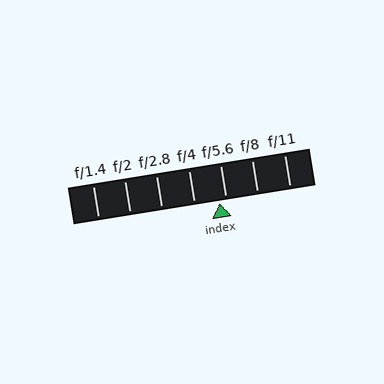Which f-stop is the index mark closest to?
The index mark is closest to f/5.6.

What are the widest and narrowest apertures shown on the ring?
The widest aperture shown is f/1.4 and the narrowest is f/11.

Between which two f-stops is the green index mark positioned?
The index mark is between f/4 and f/5.6.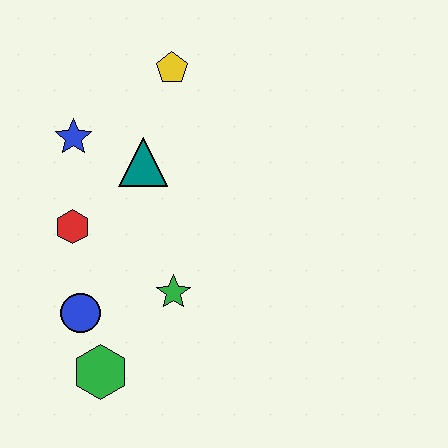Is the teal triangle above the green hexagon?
Yes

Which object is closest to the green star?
The blue circle is closest to the green star.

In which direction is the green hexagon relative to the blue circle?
The green hexagon is below the blue circle.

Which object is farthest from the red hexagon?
The yellow pentagon is farthest from the red hexagon.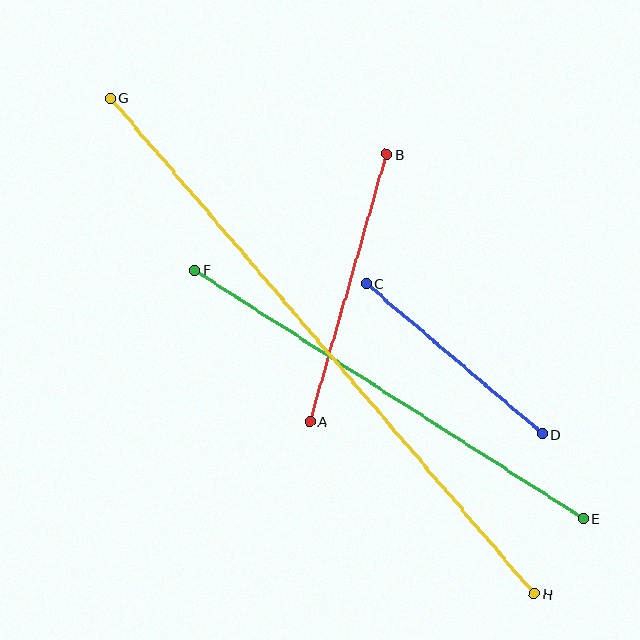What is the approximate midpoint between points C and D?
The midpoint is at approximately (454, 359) pixels.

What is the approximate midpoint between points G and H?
The midpoint is at approximately (322, 346) pixels.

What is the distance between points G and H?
The distance is approximately 652 pixels.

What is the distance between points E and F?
The distance is approximately 461 pixels.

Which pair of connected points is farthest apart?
Points G and H are farthest apart.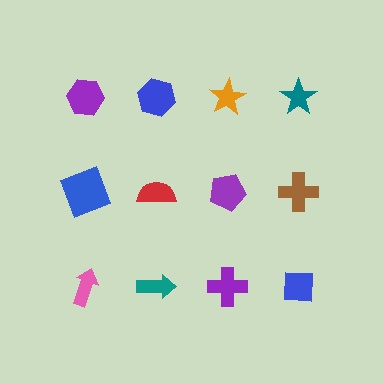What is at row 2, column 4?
A brown cross.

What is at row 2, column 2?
A red semicircle.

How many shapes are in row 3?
4 shapes.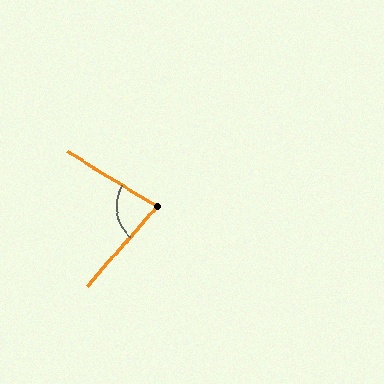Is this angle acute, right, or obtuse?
It is acute.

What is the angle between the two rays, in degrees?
Approximately 80 degrees.